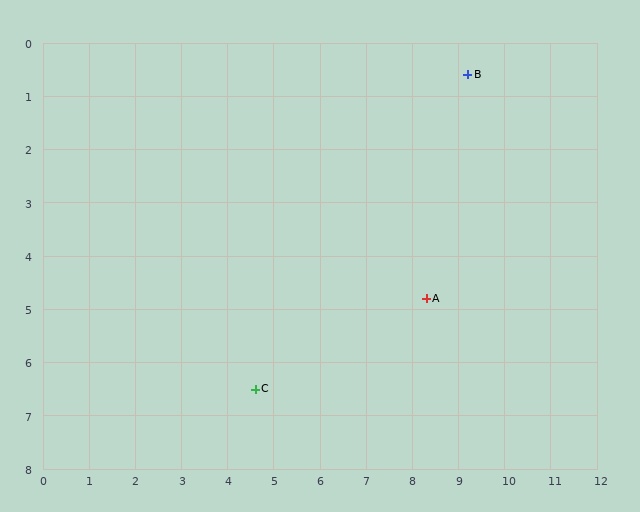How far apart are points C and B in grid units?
Points C and B are about 7.5 grid units apart.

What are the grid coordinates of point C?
Point C is at approximately (4.6, 6.5).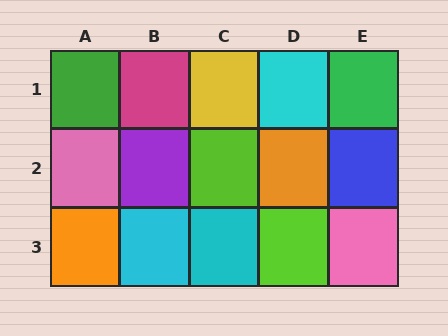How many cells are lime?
2 cells are lime.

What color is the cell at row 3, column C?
Cyan.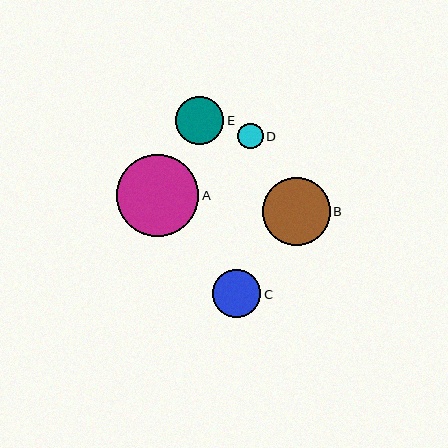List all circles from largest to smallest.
From largest to smallest: A, B, C, E, D.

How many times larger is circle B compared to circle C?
Circle B is approximately 1.4 times the size of circle C.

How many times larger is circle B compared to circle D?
Circle B is approximately 2.7 times the size of circle D.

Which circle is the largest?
Circle A is the largest with a size of approximately 82 pixels.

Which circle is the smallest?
Circle D is the smallest with a size of approximately 25 pixels.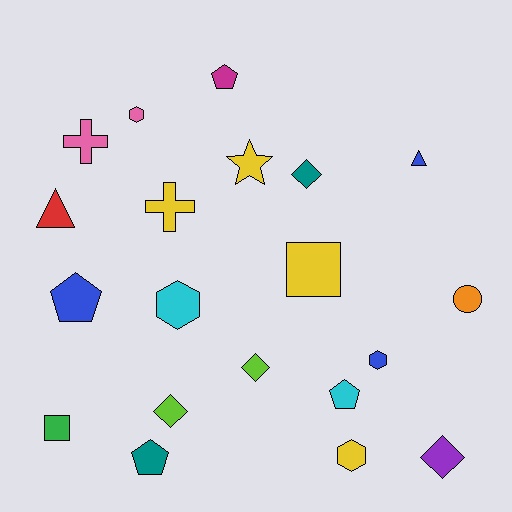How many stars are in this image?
There is 1 star.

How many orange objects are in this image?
There is 1 orange object.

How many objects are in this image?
There are 20 objects.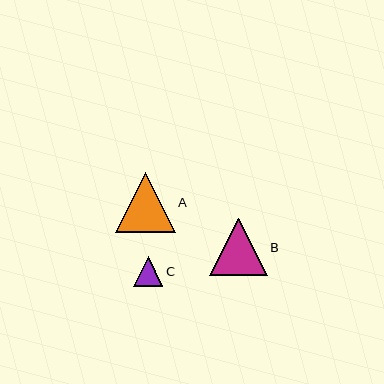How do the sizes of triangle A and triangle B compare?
Triangle A and triangle B are approximately the same size.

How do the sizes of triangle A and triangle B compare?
Triangle A and triangle B are approximately the same size.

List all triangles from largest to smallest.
From largest to smallest: A, B, C.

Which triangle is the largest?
Triangle A is the largest with a size of approximately 60 pixels.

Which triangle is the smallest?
Triangle C is the smallest with a size of approximately 29 pixels.